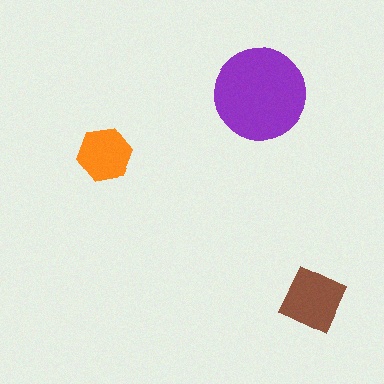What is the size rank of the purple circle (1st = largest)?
1st.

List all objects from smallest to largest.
The orange hexagon, the brown square, the purple circle.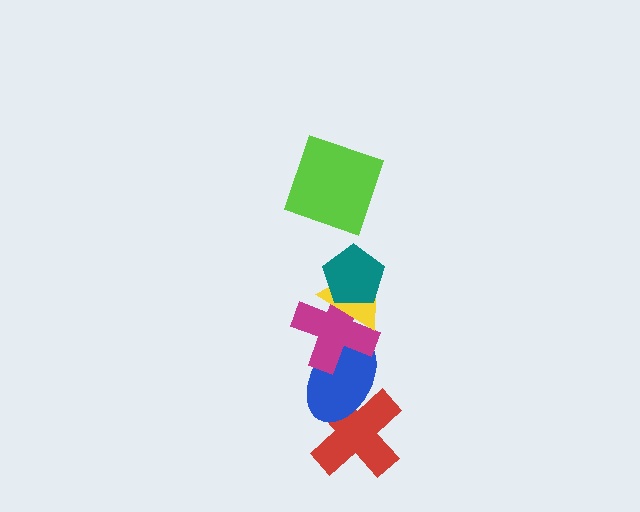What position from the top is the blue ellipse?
The blue ellipse is 5th from the top.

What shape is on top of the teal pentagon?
The lime square is on top of the teal pentagon.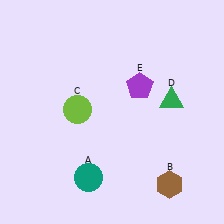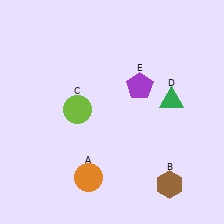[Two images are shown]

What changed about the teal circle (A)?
In Image 1, A is teal. In Image 2, it changed to orange.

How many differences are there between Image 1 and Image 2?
There is 1 difference between the two images.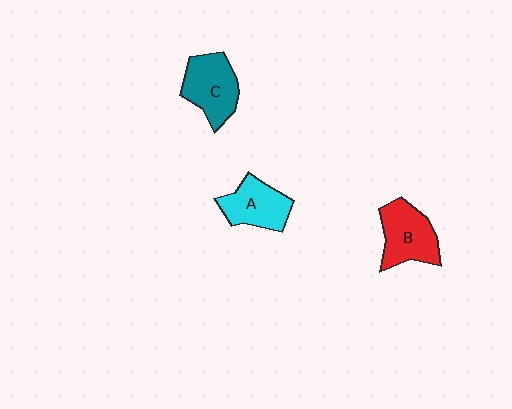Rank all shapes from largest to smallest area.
From largest to smallest: C (teal), B (red), A (cyan).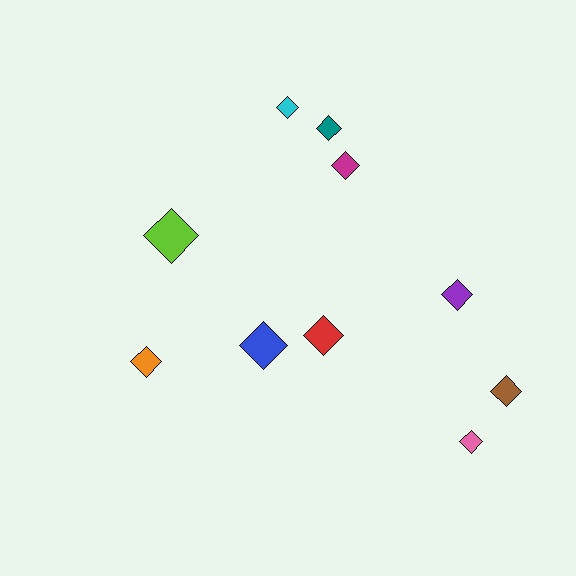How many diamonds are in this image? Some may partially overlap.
There are 10 diamonds.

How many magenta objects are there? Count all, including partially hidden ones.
There is 1 magenta object.